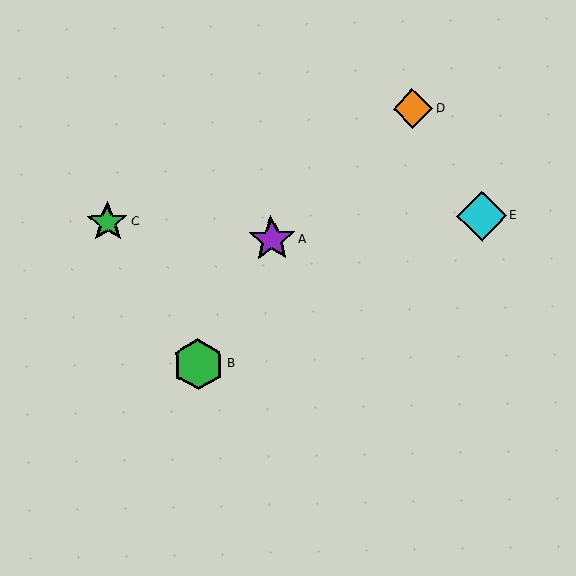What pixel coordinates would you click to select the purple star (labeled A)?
Click at (272, 239) to select the purple star A.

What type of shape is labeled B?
Shape B is a green hexagon.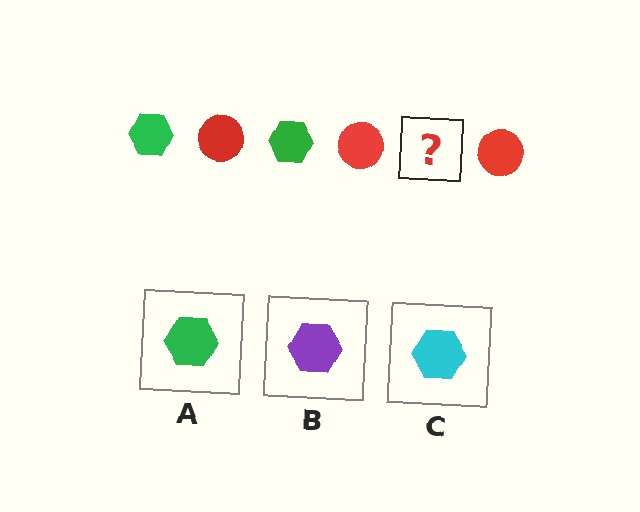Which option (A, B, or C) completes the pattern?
A.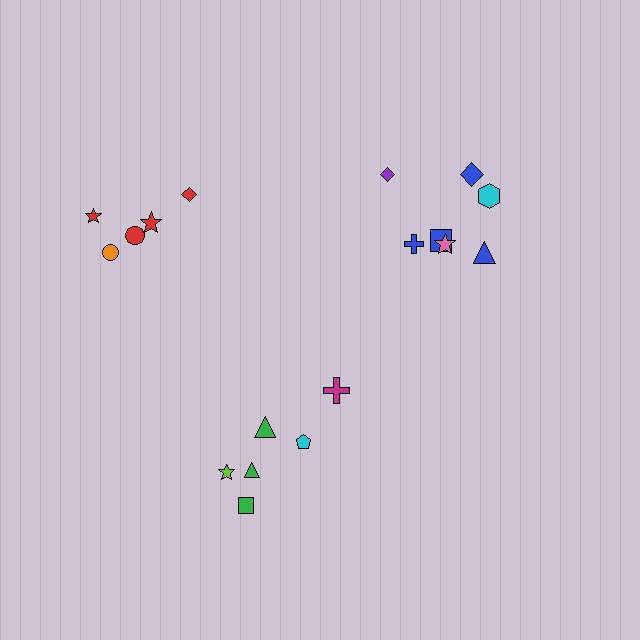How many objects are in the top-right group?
There are 7 objects.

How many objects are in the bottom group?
There are 6 objects.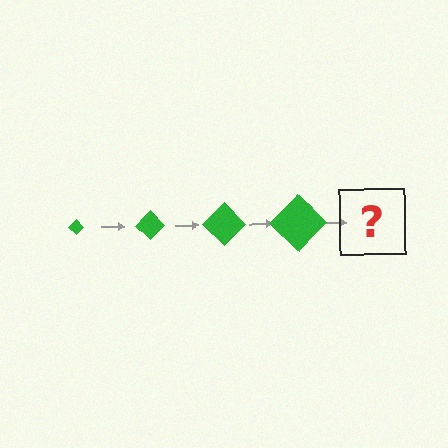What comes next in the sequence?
The next element should be a green diamond, larger than the previous one.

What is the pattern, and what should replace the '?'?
The pattern is that the diamond gets progressively larger each step. The '?' should be a green diamond, larger than the previous one.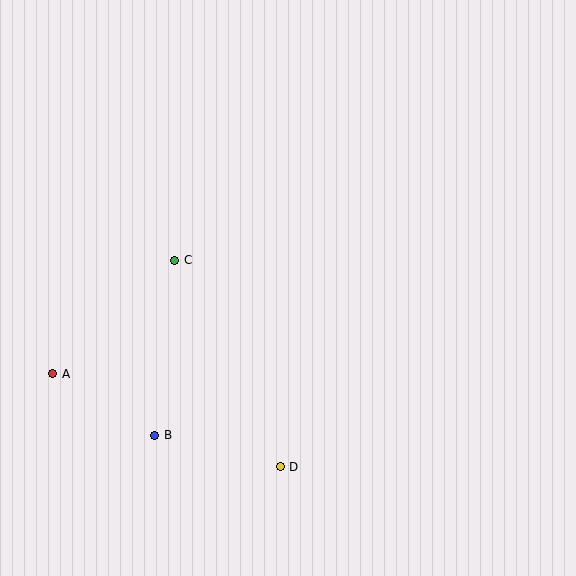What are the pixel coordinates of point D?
Point D is at (280, 467).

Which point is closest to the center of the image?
Point C at (175, 260) is closest to the center.